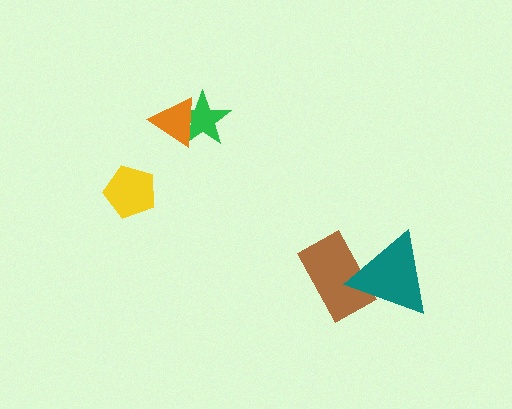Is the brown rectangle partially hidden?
Yes, it is partially covered by another shape.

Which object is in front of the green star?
The orange triangle is in front of the green star.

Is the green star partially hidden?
Yes, it is partially covered by another shape.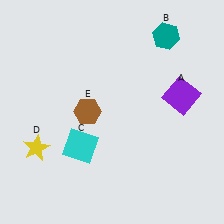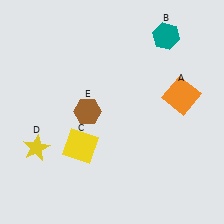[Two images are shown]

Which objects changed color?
A changed from purple to orange. C changed from cyan to yellow.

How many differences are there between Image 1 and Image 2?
There are 2 differences between the two images.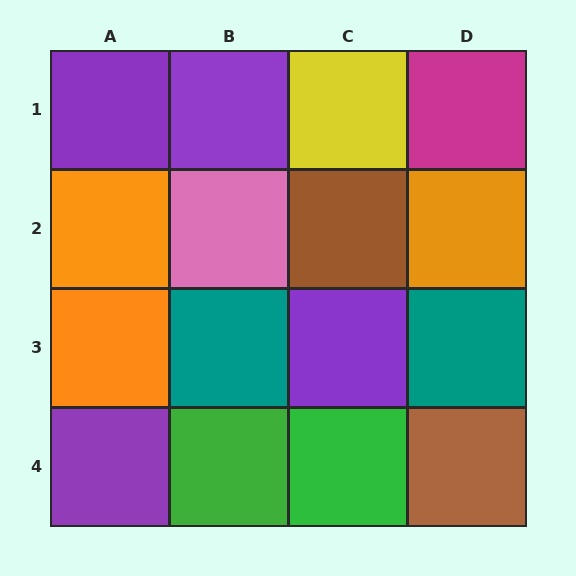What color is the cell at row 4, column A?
Purple.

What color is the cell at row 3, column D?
Teal.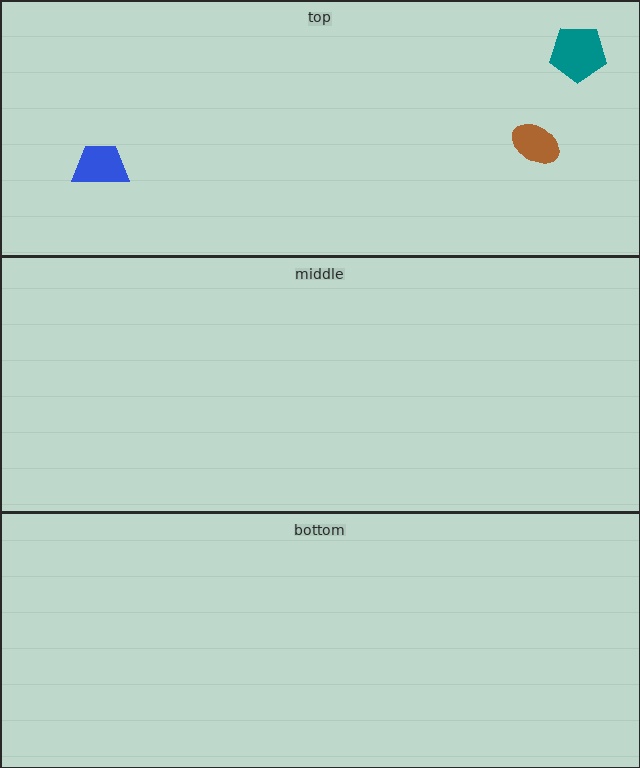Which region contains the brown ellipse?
The top region.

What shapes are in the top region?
The teal pentagon, the brown ellipse, the blue trapezoid.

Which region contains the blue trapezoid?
The top region.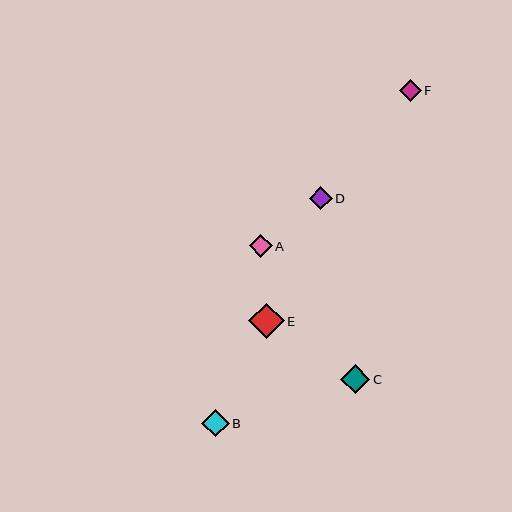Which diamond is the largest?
Diamond E is the largest with a size of approximately 35 pixels.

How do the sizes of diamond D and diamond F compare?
Diamond D and diamond F are approximately the same size.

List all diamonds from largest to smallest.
From largest to smallest: E, C, B, A, D, F.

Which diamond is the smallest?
Diamond F is the smallest with a size of approximately 22 pixels.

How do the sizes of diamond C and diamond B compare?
Diamond C and diamond B are approximately the same size.